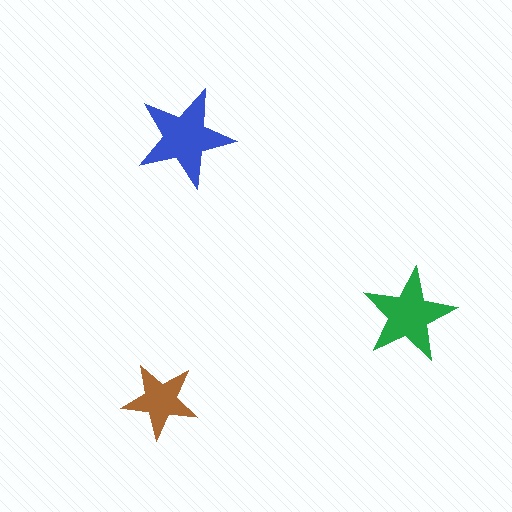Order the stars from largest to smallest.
the blue one, the green one, the brown one.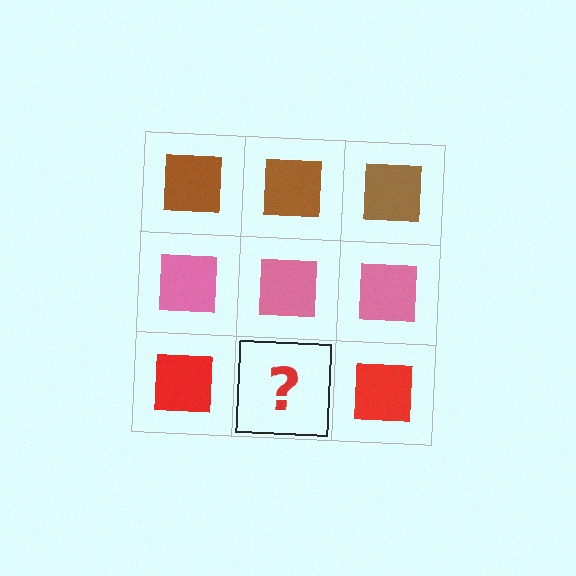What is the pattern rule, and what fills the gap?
The rule is that each row has a consistent color. The gap should be filled with a red square.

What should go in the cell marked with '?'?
The missing cell should contain a red square.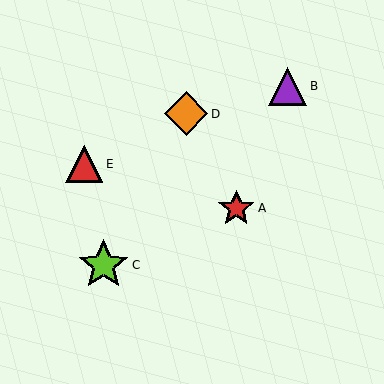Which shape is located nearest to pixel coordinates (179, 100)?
The orange diamond (labeled D) at (186, 114) is nearest to that location.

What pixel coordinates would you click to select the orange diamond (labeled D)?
Click at (186, 114) to select the orange diamond D.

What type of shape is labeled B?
Shape B is a purple triangle.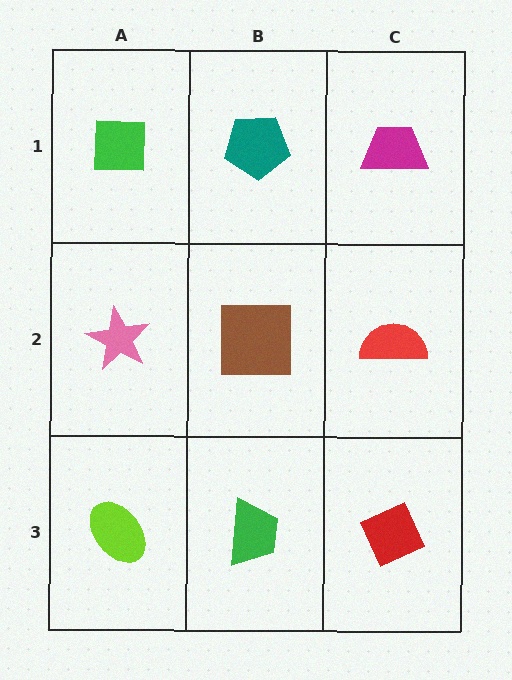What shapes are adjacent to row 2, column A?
A green square (row 1, column A), a lime ellipse (row 3, column A), a brown square (row 2, column B).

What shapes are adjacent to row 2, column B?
A teal pentagon (row 1, column B), a green trapezoid (row 3, column B), a pink star (row 2, column A), a red semicircle (row 2, column C).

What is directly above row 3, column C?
A red semicircle.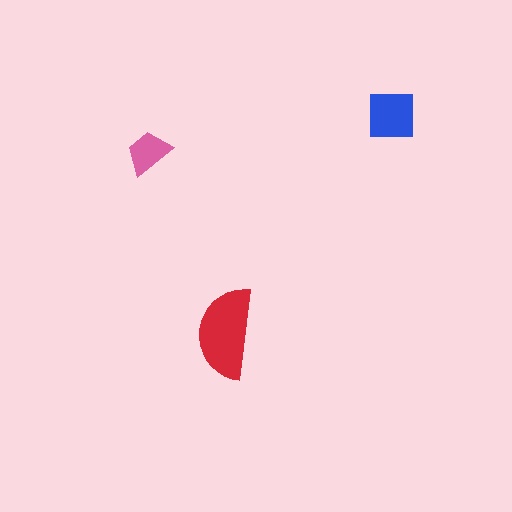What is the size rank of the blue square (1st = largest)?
2nd.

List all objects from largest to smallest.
The red semicircle, the blue square, the pink trapezoid.